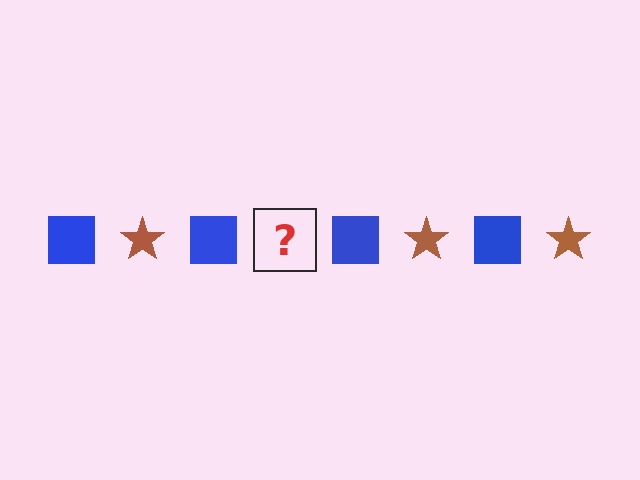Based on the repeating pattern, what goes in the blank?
The blank should be a brown star.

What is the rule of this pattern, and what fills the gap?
The rule is that the pattern alternates between blue square and brown star. The gap should be filled with a brown star.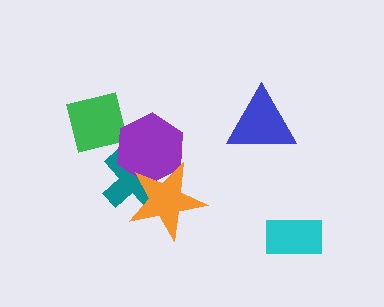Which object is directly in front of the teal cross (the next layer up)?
The purple hexagon is directly in front of the teal cross.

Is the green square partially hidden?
Yes, it is partially covered by another shape.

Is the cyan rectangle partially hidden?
No, no other shape covers it.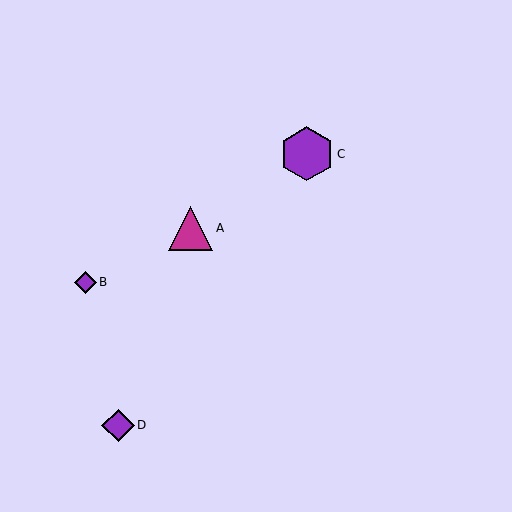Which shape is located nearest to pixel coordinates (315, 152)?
The purple hexagon (labeled C) at (307, 154) is nearest to that location.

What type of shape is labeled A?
Shape A is a magenta triangle.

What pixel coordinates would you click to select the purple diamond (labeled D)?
Click at (118, 425) to select the purple diamond D.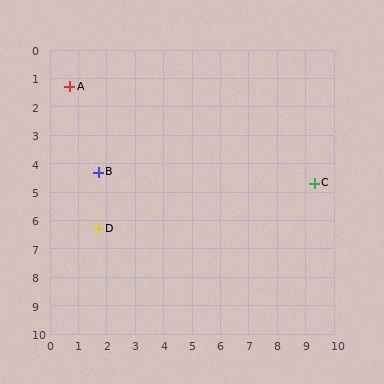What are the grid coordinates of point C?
Point C is at approximately (9.3, 4.7).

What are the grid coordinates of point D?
Point D is at approximately (1.7, 6.3).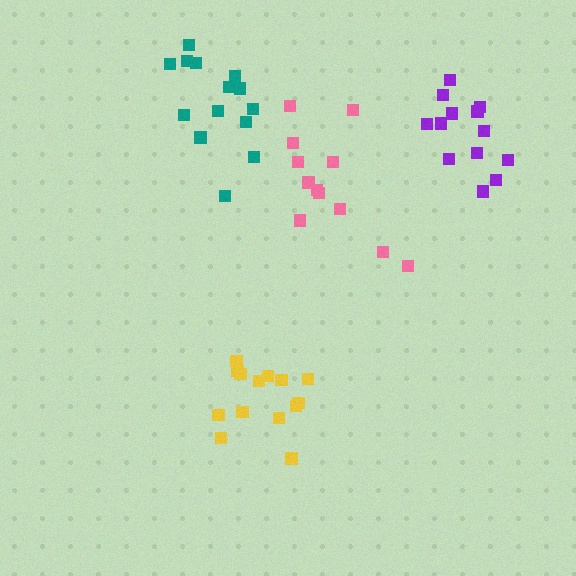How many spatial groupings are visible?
There are 4 spatial groupings.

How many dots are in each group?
Group 1: 12 dots, Group 2: 13 dots, Group 3: 14 dots, Group 4: 14 dots (53 total).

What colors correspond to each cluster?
The clusters are colored: pink, purple, yellow, teal.